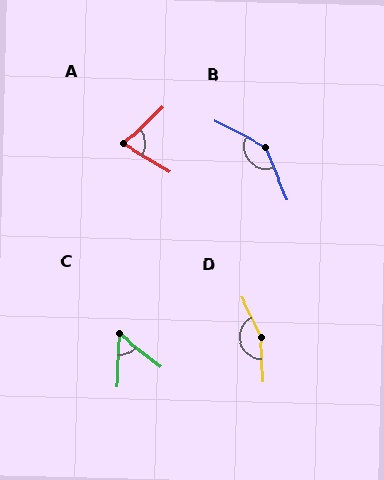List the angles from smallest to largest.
C (54°), A (75°), B (139°), D (156°).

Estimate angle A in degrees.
Approximately 75 degrees.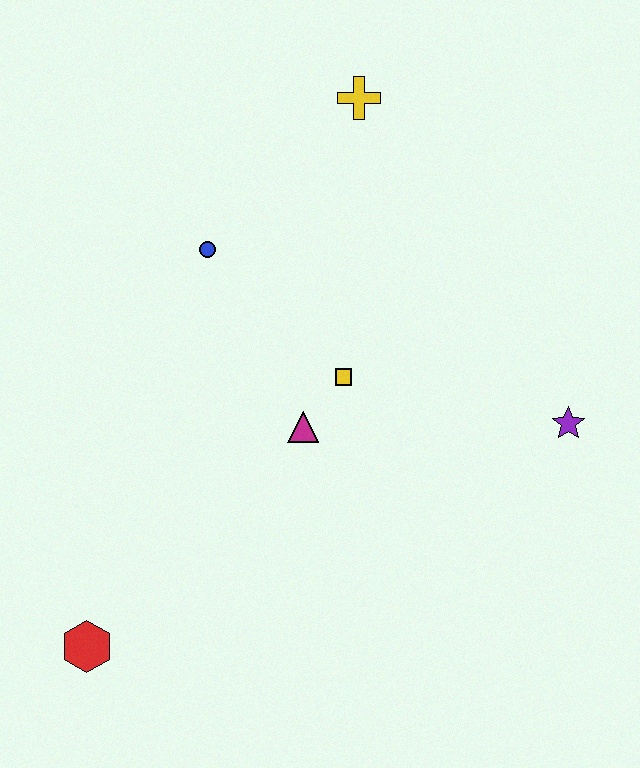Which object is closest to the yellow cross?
The blue circle is closest to the yellow cross.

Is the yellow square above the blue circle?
No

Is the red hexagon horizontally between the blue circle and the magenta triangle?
No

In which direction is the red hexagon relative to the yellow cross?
The red hexagon is below the yellow cross.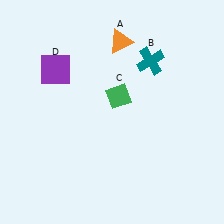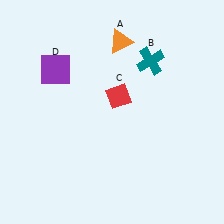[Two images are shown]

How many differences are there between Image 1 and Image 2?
There is 1 difference between the two images.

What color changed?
The diamond (C) changed from green in Image 1 to red in Image 2.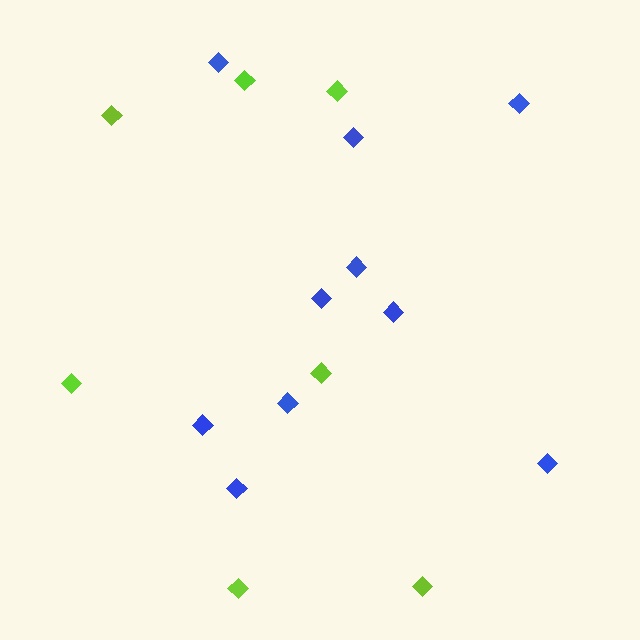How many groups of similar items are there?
There are 2 groups: one group of lime diamonds (7) and one group of blue diamonds (10).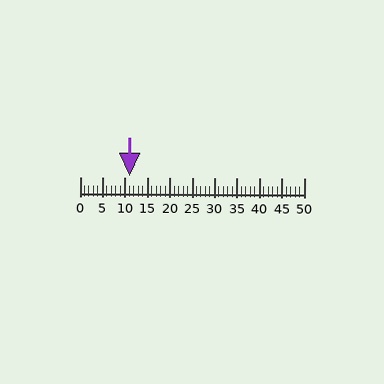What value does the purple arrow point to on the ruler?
The purple arrow points to approximately 11.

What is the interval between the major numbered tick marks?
The major tick marks are spaced 5 units apart.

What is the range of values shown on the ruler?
The ruler shows values from 0 to 50.